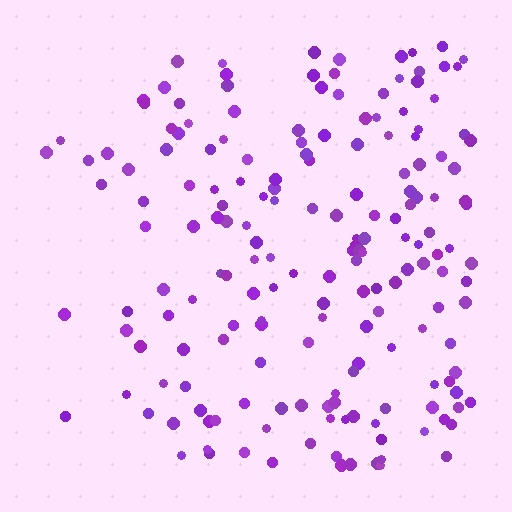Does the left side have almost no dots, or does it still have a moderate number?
Still a moderate number, just noticeably fewer than the right.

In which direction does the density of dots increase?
From left to right, with the right side densest.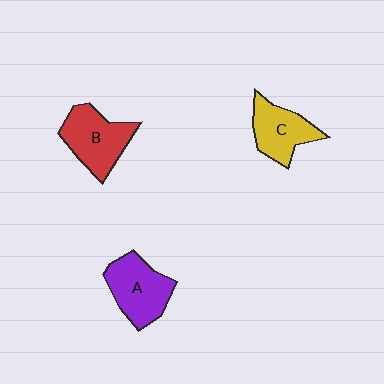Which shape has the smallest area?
Shape C (yellow).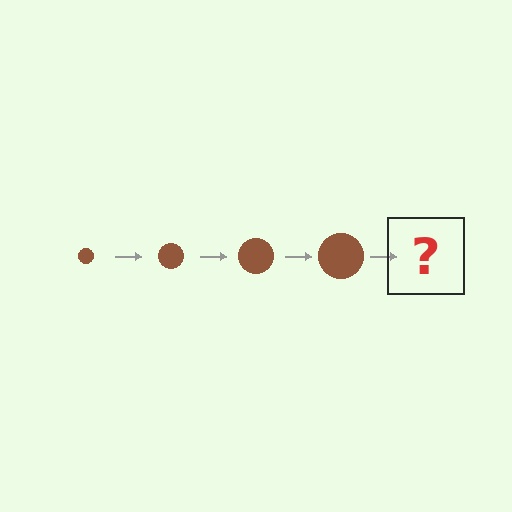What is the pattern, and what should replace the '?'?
The pattern is that the circle gets progressively larger each step. The '?' should be a brown circle, larger than the previous one.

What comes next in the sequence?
The next element should be a brown circle, larger than the previous one.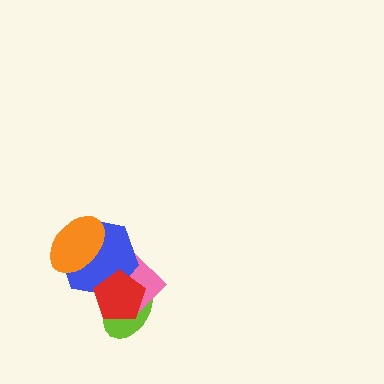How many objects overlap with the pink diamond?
3 objects overlap with the pink diamond.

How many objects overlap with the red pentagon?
3 objects overlap with the red pentagon.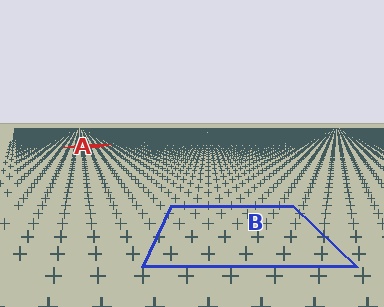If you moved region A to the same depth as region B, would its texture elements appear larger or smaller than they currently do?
They would appear larger. At a closer depth, the same texture elements are projected at a bigger on-screen size.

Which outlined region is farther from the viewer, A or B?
Region A is farther from the viewer — the texture elements inside it appear smaller and more densely packed.